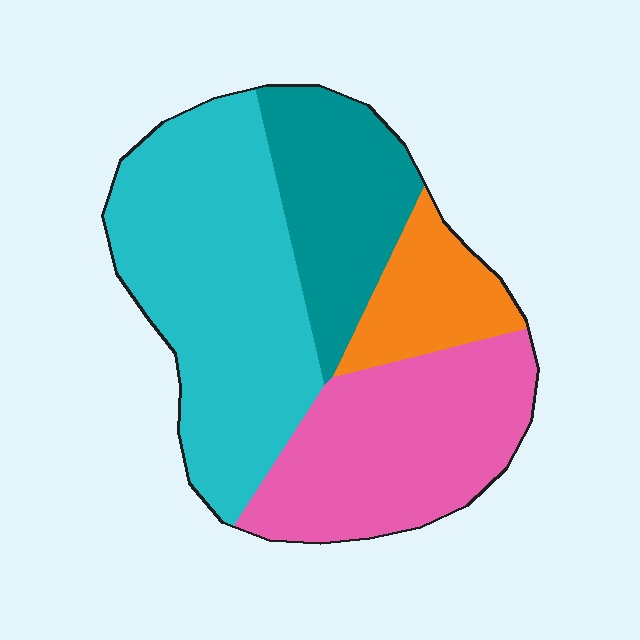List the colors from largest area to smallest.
From largest to smallest: cyan, pink, teal, orange.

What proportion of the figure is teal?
Teal takes up less than a quarter of the figure.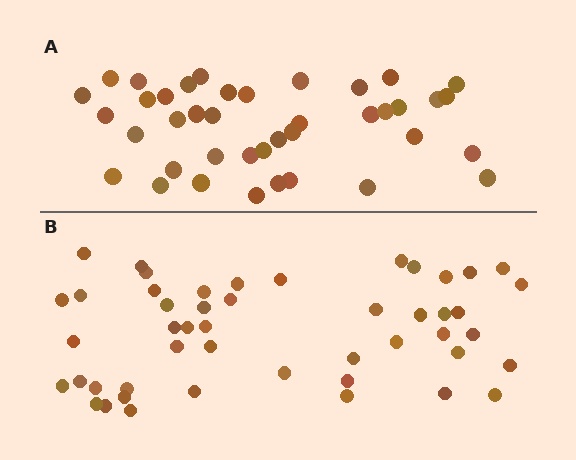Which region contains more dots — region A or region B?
Region B (the bottom region) has more dots.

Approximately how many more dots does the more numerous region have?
Region B has roughly 8 or so more dots than region A.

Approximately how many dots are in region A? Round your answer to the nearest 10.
About 40 dots.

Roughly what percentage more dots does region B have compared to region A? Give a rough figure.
About 20% more.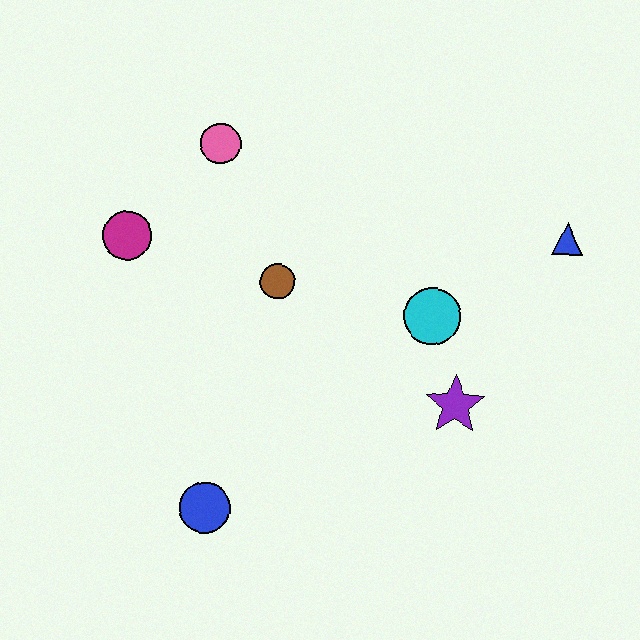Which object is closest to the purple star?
The cyan circle is closest to the purple star.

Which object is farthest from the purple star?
The magenta circle is farthest from the purple star.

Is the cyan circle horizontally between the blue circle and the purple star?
Yes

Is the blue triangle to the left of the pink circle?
No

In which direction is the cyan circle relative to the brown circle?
The cyan circle is to the right of the brown circle.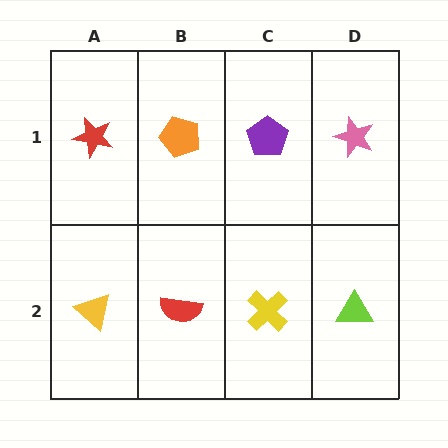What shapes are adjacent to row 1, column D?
A lime triangle (row 2, column D), a purple pentagon (row 1, column C).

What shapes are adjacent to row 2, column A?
A red star (row 1, column A), a red semicircle (row 2, column B).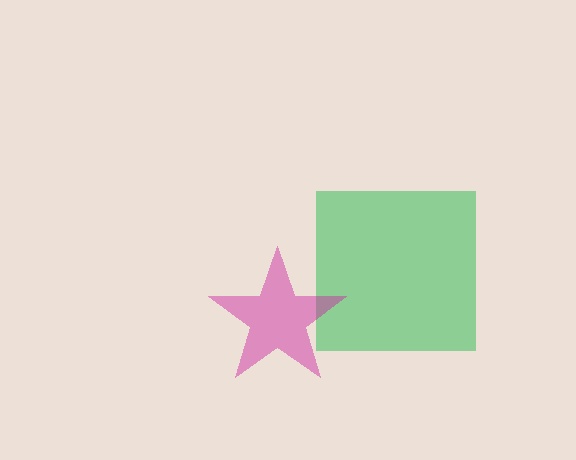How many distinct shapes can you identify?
There are 2 distinct shapes: a green square, a magenta star.